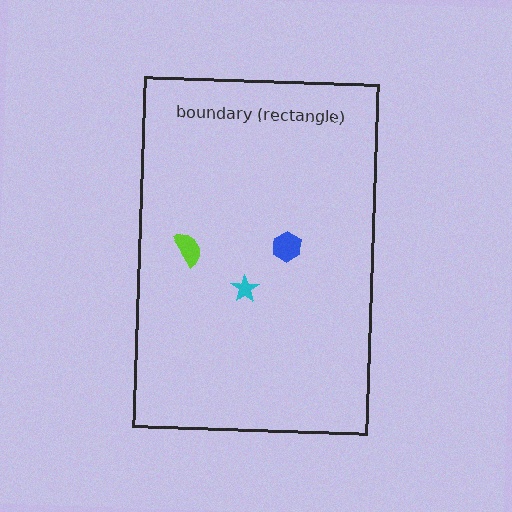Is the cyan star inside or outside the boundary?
Inside.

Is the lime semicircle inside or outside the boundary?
Inside.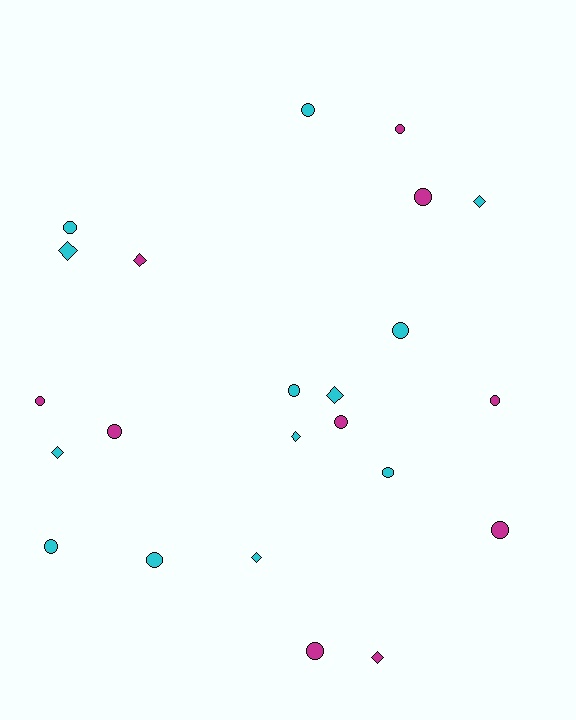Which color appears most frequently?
Cyan, with 13 objects.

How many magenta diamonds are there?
There are 2 magenta diamonds.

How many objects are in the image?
There are 23 objects.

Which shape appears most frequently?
Circle, with 15 objects.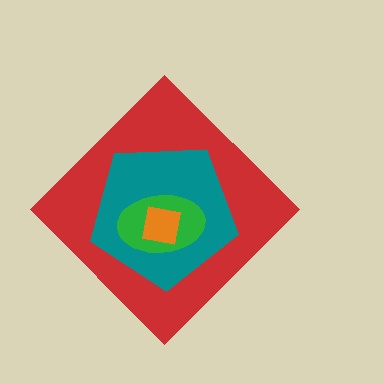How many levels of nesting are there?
4.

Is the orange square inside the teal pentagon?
Yes.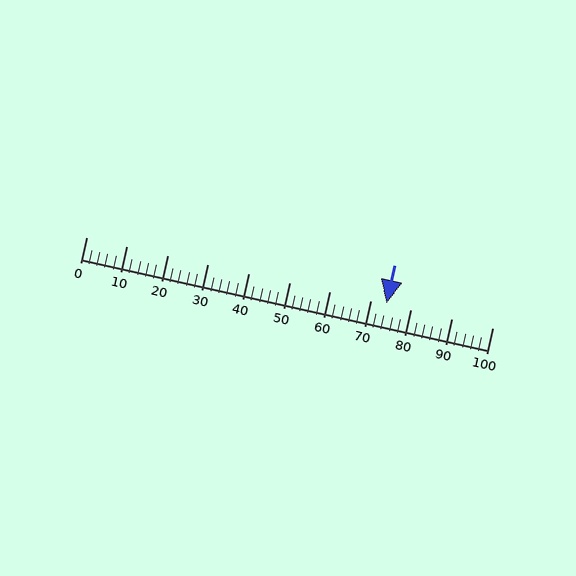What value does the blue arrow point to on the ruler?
The blue arrow points to approximately 74.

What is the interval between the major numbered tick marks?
The major tick marks are spaced 10 units apart.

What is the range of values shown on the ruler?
The ruler shows values from 0 to 100.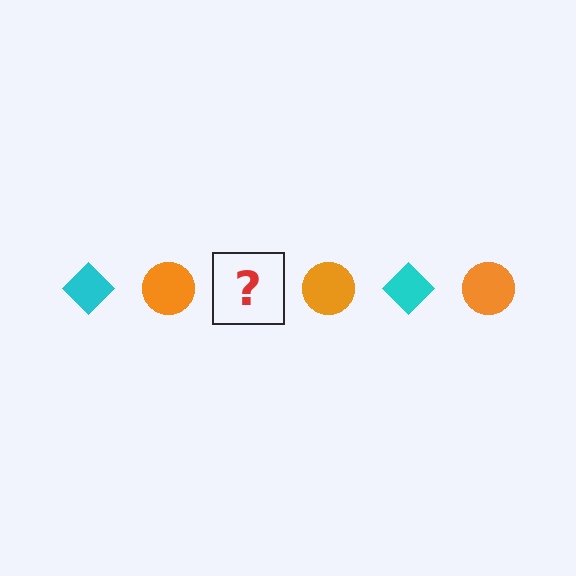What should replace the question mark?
The question mark should be replaced with a cyan diamond.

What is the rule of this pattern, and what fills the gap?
The rule is that the pattern alternates between cyan diamond and orange circle. The gap should be filled with a cyan diamond.